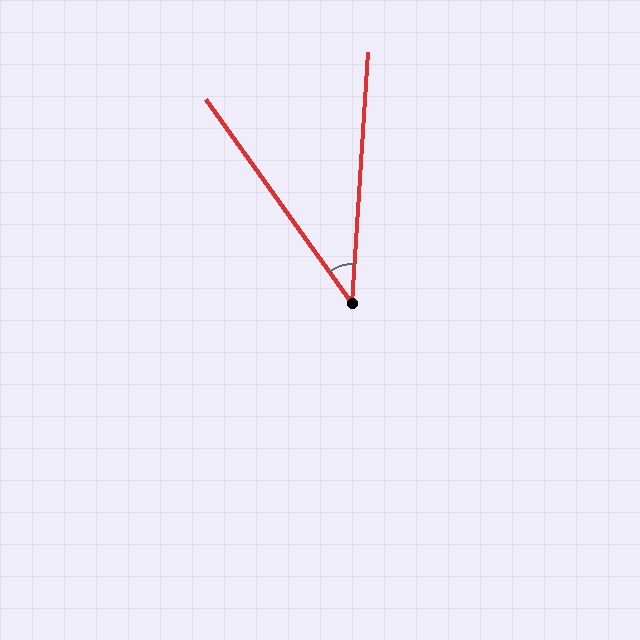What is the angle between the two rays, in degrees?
Approximately 39 degrees.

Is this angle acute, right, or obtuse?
It is acute.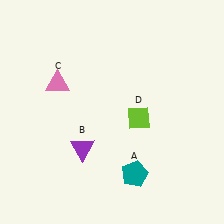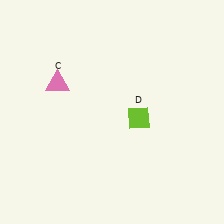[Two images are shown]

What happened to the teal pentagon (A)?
The teal pentagon (A) was removed in Image 2. It was in the bottom-right area of Image 1.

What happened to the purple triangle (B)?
The purple triangle (B) was removed in Image 2. It was in the bottom-left area of Image 1.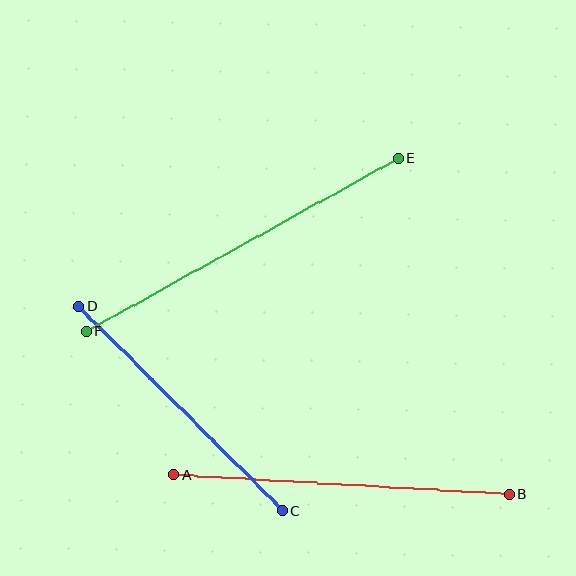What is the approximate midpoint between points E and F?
The midpoint is at approximately (242, 245) pixels.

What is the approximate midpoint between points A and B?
The midpoint is at approximately (341, 484) pixels.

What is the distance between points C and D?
The distance is approximately 289 pixels.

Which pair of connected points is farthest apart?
Points E and F are farthest apart.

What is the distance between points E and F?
The distance is approximately 356 pixels.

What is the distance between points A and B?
The distance is approximately 336 pixels.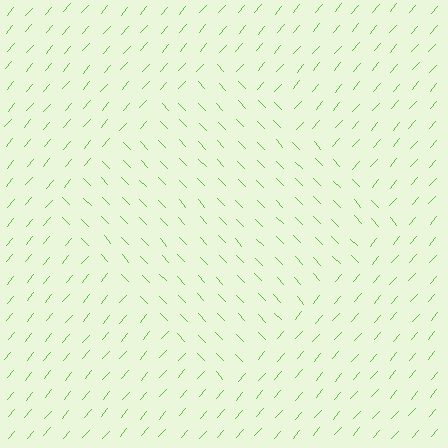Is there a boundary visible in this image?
Yes, there is a texture boundary formed by a change in line orientation.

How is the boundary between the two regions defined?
The boundary is defined purely by a change in line orientation (approximately 85 degrees difference). All lines are the same color and thickness.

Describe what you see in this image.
The image is filled with small lime line segments. A diamond region in the image has lines oriented differently from the surrounding lines, creating a visible texture boundary.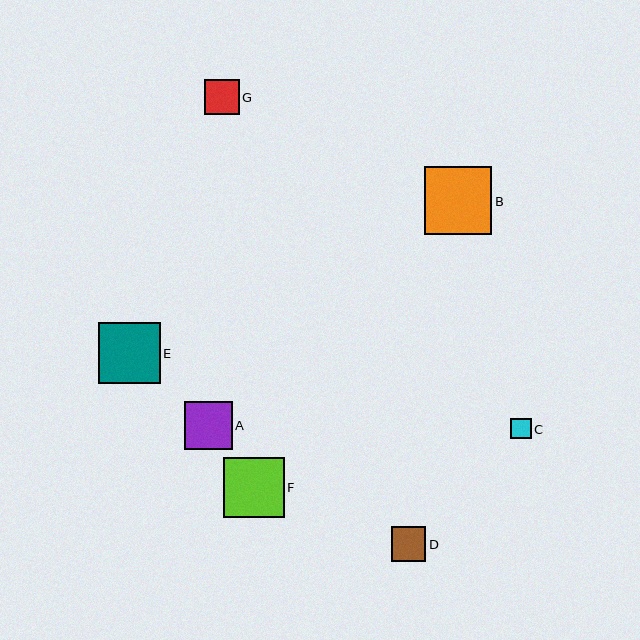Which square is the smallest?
Square C is the smallest with a size of approximately 21 pixels.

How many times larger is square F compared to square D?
Square F is approximately 1.7 times the size of square D.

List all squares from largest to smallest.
From largest to smallest: B, E, F, A, D, G, C.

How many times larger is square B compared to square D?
Square B is approximately 2.0 times the size of square D.